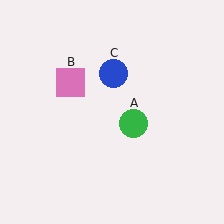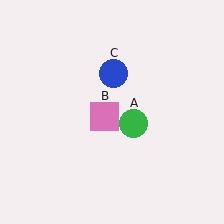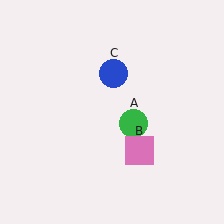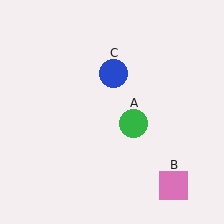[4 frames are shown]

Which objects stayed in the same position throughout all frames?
Green circle (object A) and blue circle (object C) remained stationary.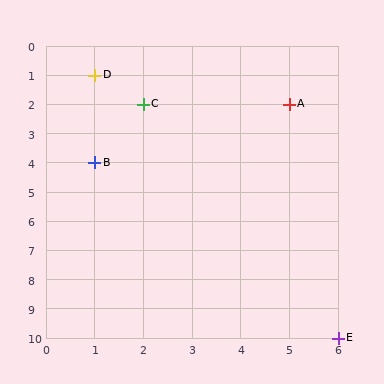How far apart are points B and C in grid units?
Points B and C are 1 column and 2 rows apart (about 2.2 grid units diagonally).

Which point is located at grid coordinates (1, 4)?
Point B is at (1, 4).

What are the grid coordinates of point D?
Point D is at grid coordinates (1, 1).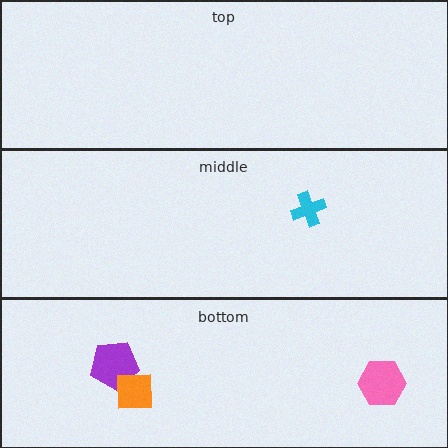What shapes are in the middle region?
The cyan cross.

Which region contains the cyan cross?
The middle region.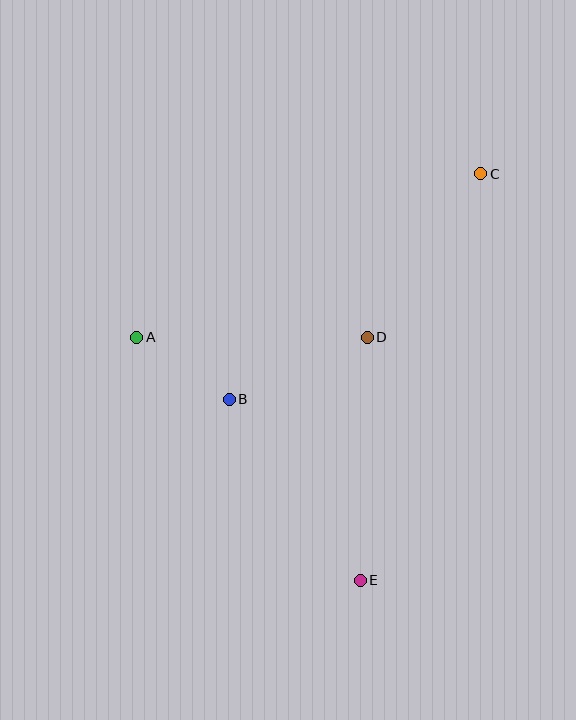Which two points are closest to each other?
Points A and B are closest to each other.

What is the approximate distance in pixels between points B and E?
The distance between B and E is approximately 223 pixels.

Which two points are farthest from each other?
Points C and E are farthest from each other.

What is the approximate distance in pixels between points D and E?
The distance between D and E is approximately 243 pixels.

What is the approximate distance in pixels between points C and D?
The distance between C and D is approximately 199 pixels.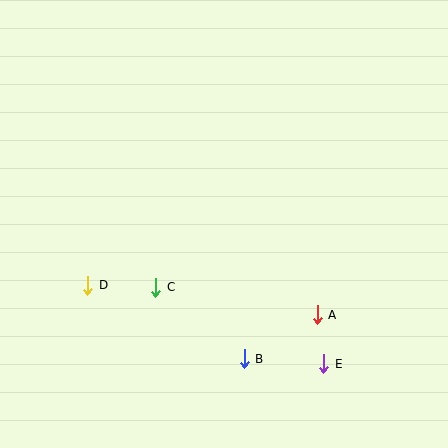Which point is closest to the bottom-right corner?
Point E is closest to the bottom-right corner.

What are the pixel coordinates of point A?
Point A is at (317, 315).